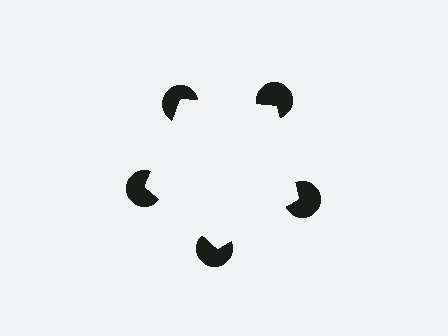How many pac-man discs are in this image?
There are 5 — one at each vertex of the illusory pentagon.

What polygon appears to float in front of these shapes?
An illusory pentagon — its edges are inferred from the aligned wedge cuts in the pac-man discs, not physically drawn.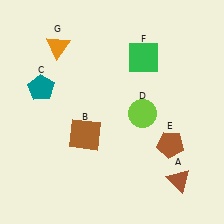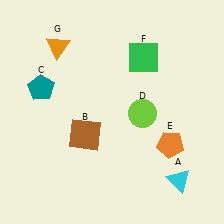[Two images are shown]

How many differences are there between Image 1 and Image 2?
There are 2 differences between the two images.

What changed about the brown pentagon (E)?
In Image 1, E is brown. In Image 2, it changed to orange.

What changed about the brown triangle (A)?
In Image 1, A is brown. In Image 2, it changed to cyan.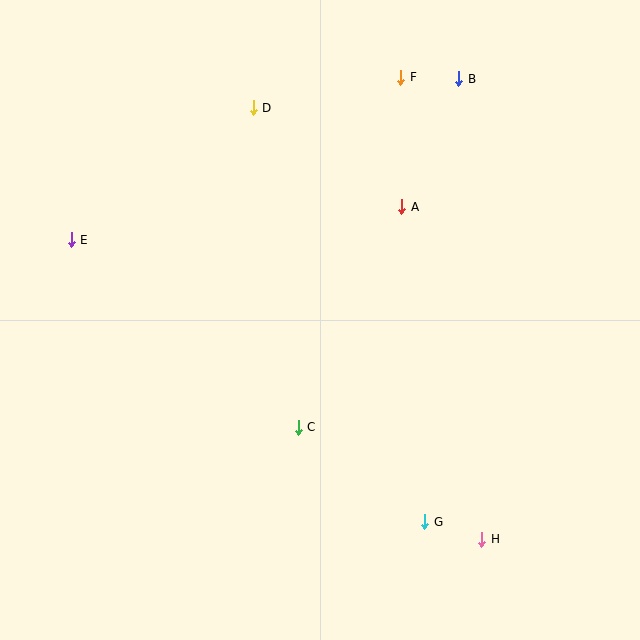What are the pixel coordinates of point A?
Point A is at (402, 207).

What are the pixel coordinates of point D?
Point D is at (253, 108).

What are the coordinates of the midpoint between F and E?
The midpoint between F and E is at (236, 158).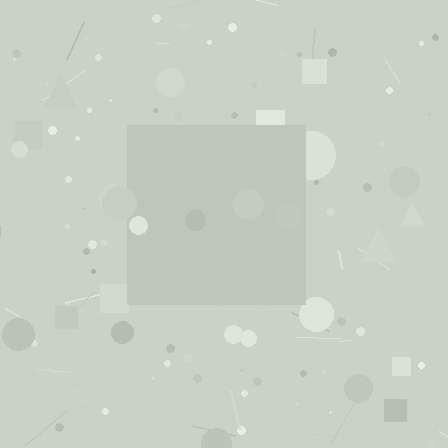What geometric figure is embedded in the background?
A square is embedded in the background.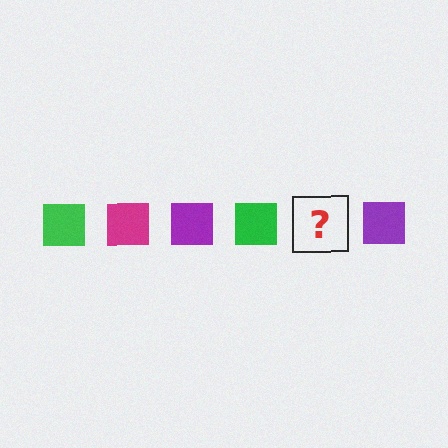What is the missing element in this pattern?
The missing element is a magenta square.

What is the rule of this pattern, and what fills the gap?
The rule is that the pattern cycles through green, magenta, purple squares. The gap should be filled with a magenta square.